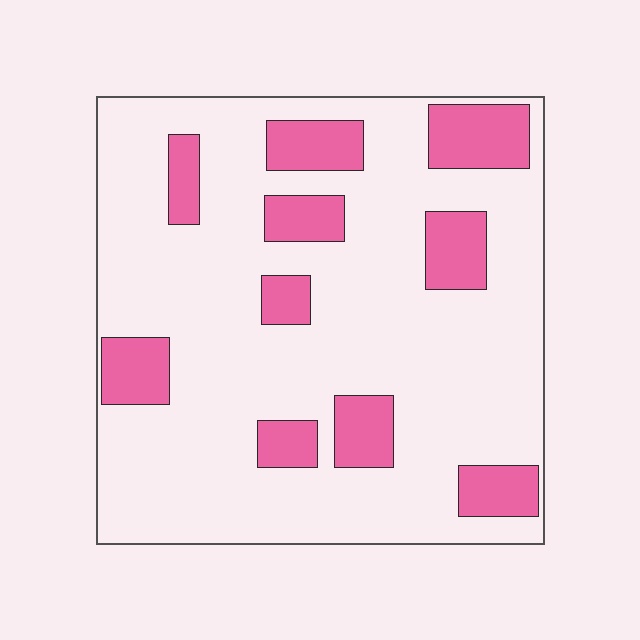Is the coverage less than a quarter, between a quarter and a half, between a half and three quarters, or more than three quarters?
Less than a quarter.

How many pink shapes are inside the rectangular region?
10.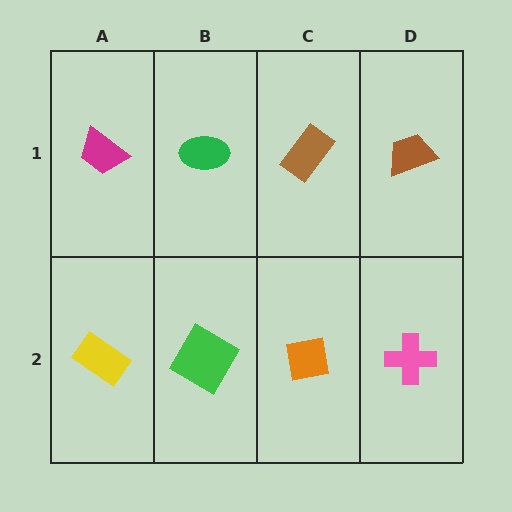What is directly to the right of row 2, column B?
An orange square.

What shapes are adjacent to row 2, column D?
A brown trapezoid (row 1, column D), an orange square (row 2, column C).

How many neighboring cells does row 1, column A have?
2.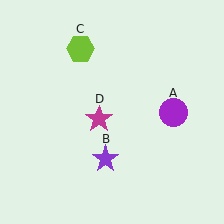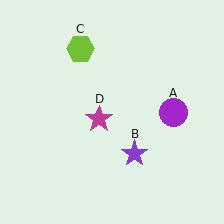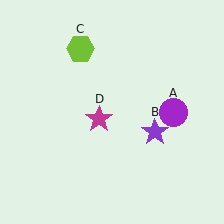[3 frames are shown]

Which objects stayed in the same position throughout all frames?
Purple circle (object A) and lime hexagon (object C) and magenta star (object D) remained stationary.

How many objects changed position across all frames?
1 object changed position: purple star (object B).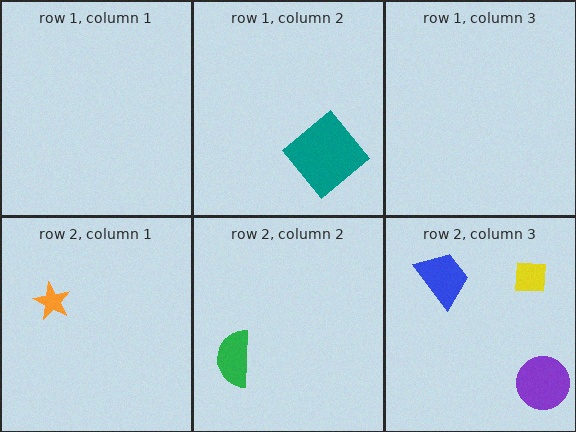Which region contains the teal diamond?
The row 1, column 2 region.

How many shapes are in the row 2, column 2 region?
1.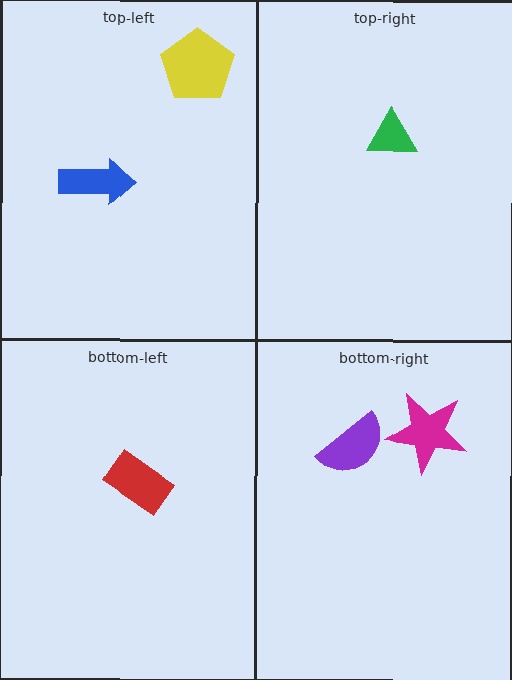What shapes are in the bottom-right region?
The magenta star, the purple semicircle.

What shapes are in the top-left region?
The yellow pentagon, the blue arrow.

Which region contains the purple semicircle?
The bottom-right region.